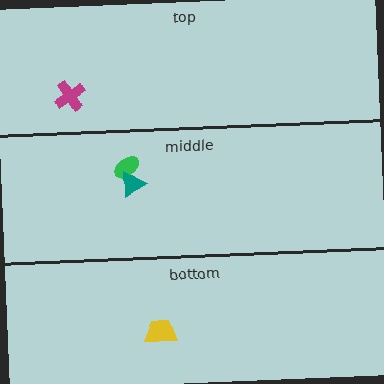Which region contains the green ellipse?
The middle region.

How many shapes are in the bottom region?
1.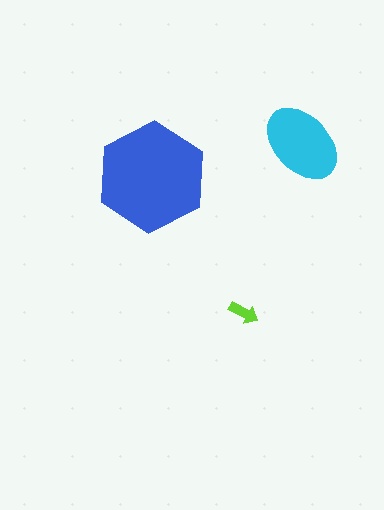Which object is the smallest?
The lime arrow.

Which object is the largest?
The blue hexagon.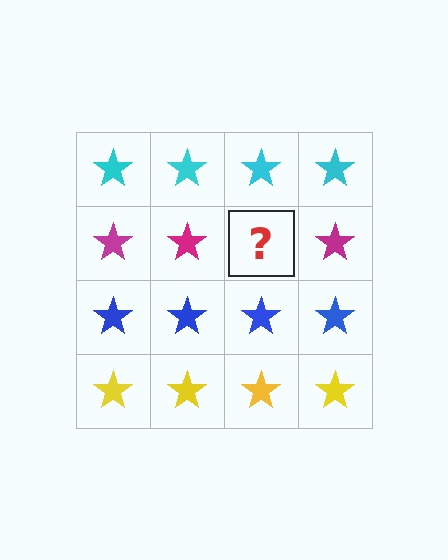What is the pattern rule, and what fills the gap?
The rule is that each row has a consistent color. The gap should be filled with a magenta star.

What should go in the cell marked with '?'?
The missing cell should contain a magenta star.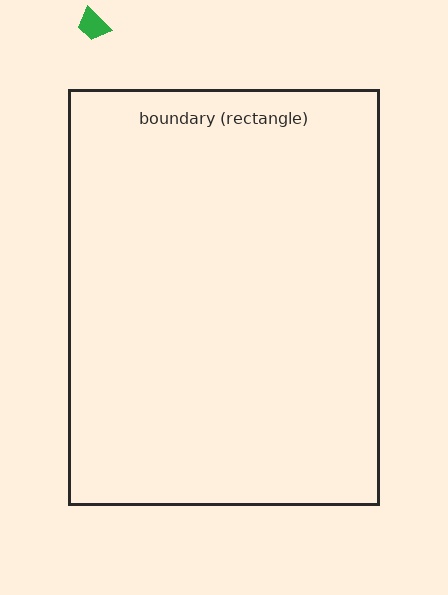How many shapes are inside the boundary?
0 inside, 1 outside.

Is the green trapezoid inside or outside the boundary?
Outside.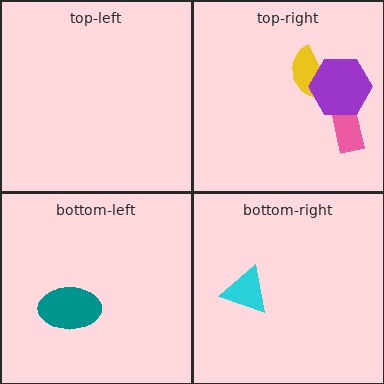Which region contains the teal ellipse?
The bottom-left region.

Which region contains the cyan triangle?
The bottom-right region.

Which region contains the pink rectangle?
The top-right region.